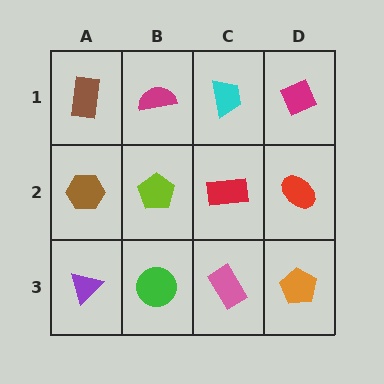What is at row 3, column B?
A green circle.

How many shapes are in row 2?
4 shapes.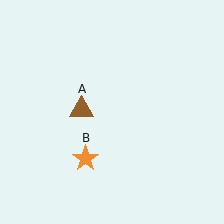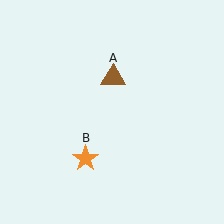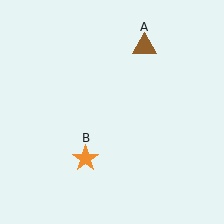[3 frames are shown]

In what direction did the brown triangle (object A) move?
The brown triangle (object A) moved up and to the right.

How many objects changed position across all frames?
1 object changed position: brown triangle (object A).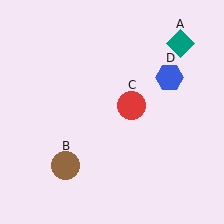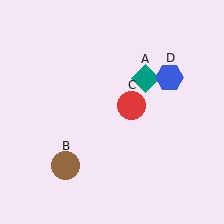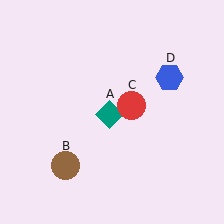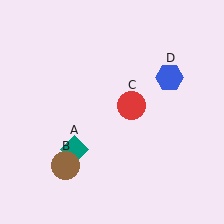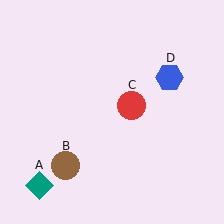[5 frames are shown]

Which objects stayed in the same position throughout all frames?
Brown circle (object B) and red circle (object C) and blue hexagon (object D) remained stationary.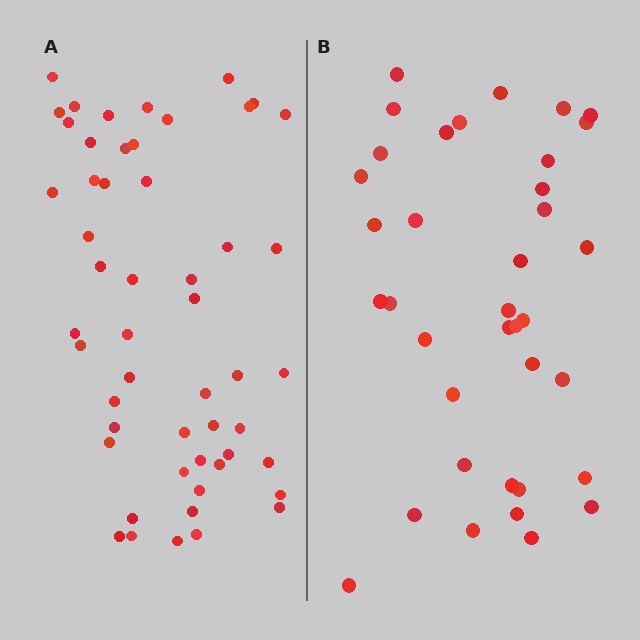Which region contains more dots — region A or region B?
Region A (the left region) has more dots.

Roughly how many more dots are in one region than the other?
Region A has approximately 15 more dots than region B.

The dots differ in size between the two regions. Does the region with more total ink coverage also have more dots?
No. Region B has more total ink coverage because its dots are larger, but region A actually contains more individual dots. Total area can be misleading — the number of items is what matters here.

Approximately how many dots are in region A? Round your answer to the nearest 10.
About 50 dots. (The exact count is 52, which rounds to 50.)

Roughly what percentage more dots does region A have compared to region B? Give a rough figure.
About 40% more.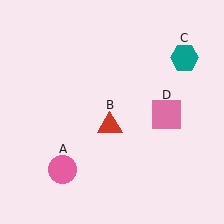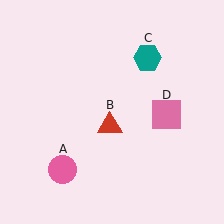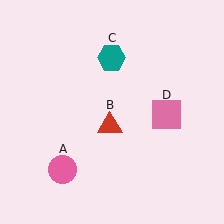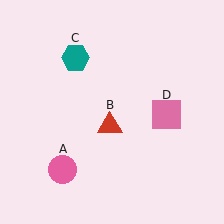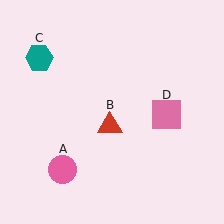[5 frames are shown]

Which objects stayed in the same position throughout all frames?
Pink circle (object A) and red triangle (object B) and pink square (object D) remained stationary.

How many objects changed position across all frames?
1 object changed position: teal hexagon (object C).